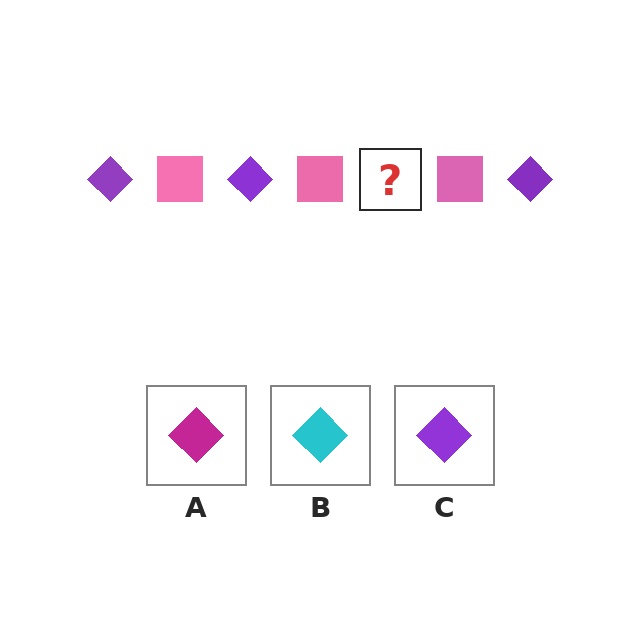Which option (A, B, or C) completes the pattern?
C.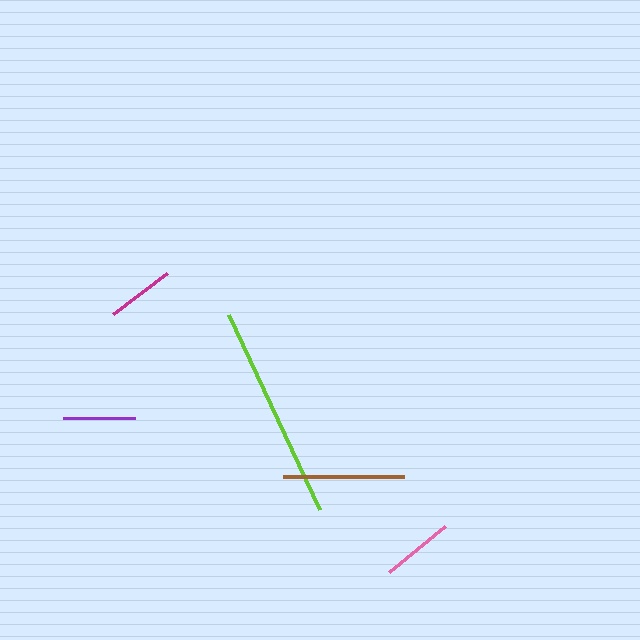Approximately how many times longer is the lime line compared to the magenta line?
The lime line is approximately 3.2 times the length of the magenta line.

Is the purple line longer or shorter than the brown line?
The brown line is longer than the purple line.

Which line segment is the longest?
The lime line is the longest at approximately 215 pixels.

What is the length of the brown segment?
The brown segment is approximately 121 pixels long.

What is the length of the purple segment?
The purple segment is approximately 72 pixels long.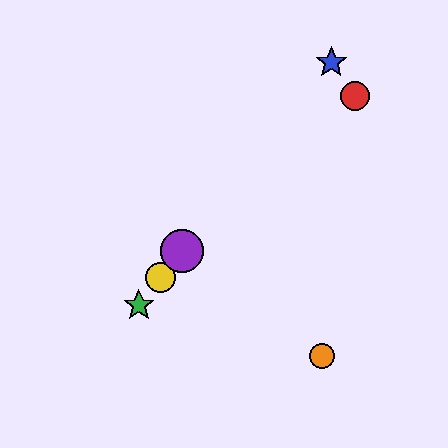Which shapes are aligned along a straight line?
The blue star, the green star, the yellow circle, the purple circle are aligned along a straight line.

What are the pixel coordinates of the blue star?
The blue star is at (331, 63).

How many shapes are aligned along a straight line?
4 shapes (the blue star, the green star, the yellow circle, the purple circle) are aligned along a straight line.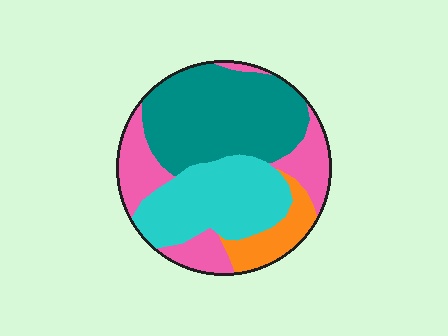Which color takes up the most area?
Teal, at roughly 40%.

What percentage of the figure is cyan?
Cyan takes up about one quarter (1/4) of the figure.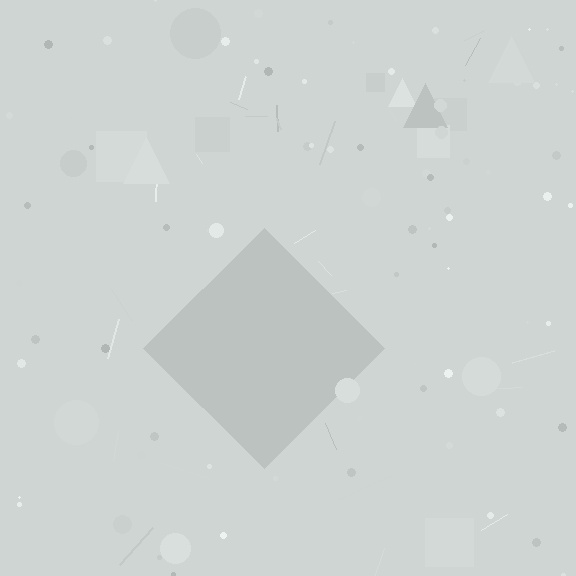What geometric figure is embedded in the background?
A diamond is embedded in the background.